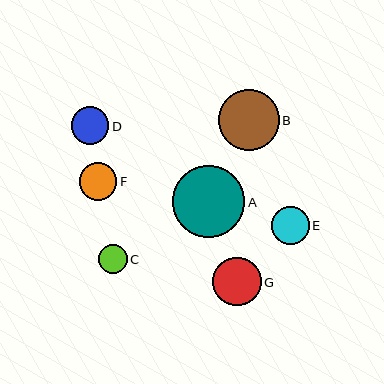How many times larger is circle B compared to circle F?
Circle B is approximately 1.6 times the size of circle F.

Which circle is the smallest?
Circle C is the smallest with a size of approximately 28 pixels.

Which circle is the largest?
Circle A is the largest with a size of approximately 72 pixels.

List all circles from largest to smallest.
From largest to smallest: A, B, G, E, D, F, C.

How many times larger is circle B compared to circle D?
Circle B is approximately 1.6 times the size of circle D.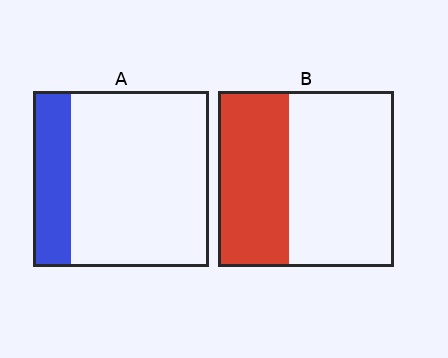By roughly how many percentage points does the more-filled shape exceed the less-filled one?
By roughly 20 percentage points (B over A).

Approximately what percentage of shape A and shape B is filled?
A is approximately 20% and B is approximately 40%.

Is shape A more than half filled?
No.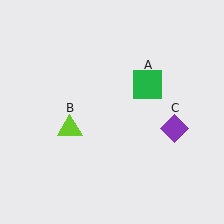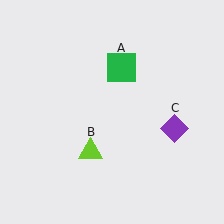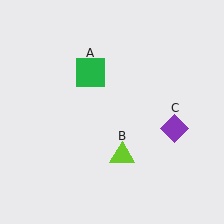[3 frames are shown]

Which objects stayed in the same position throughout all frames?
Purple diamond (object C) remained stationary.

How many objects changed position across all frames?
2 objects changed position: green square (object A), lime triangle (object B).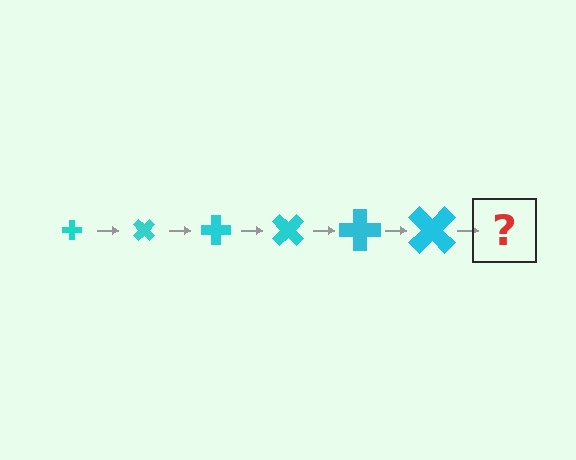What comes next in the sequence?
The next element should be a cross, larger than the previous one and rotated 270 degrees from the start.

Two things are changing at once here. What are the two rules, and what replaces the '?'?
The two rules are that the cross grows larger each step and it rotates 45 degrees each step. The '?' should be a cross, larger than the previous one and rotated 270 degrees from the start.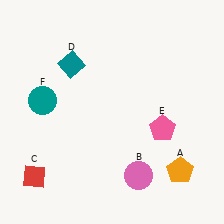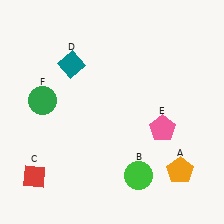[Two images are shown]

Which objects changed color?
B changed from pink to green. F changed from teal to green.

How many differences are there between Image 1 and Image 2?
There are 2 differences between the two images.